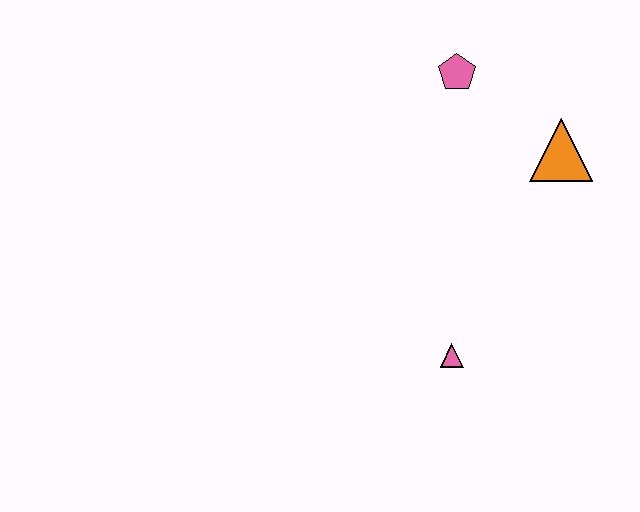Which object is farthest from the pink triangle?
The pink pentagon is farthest from the pink triangle.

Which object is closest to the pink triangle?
The orange triangle is closest to the pink triangle.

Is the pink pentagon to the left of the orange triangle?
Yes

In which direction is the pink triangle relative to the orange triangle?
The pink triangle is below the orange triangle.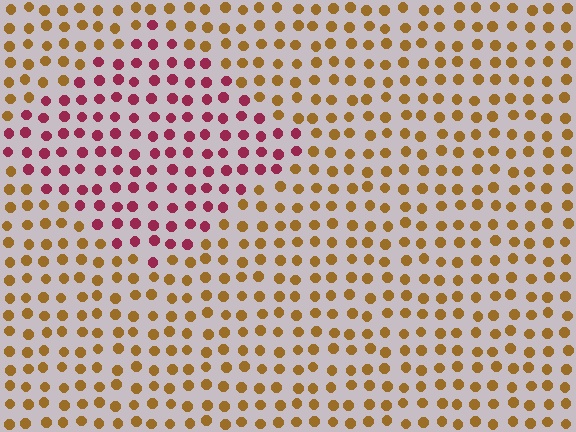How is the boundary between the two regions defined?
The boundary is defined purely by a slight shift in hue (about 58 degrees). Spacing, size, and orientation are identical on both sides.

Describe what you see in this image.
The image is filled with small brown elements in a uniform arrangement. A diamond-shaped region is visible where the elements are tinted to a slightly different hue, forming a subtle color boundary.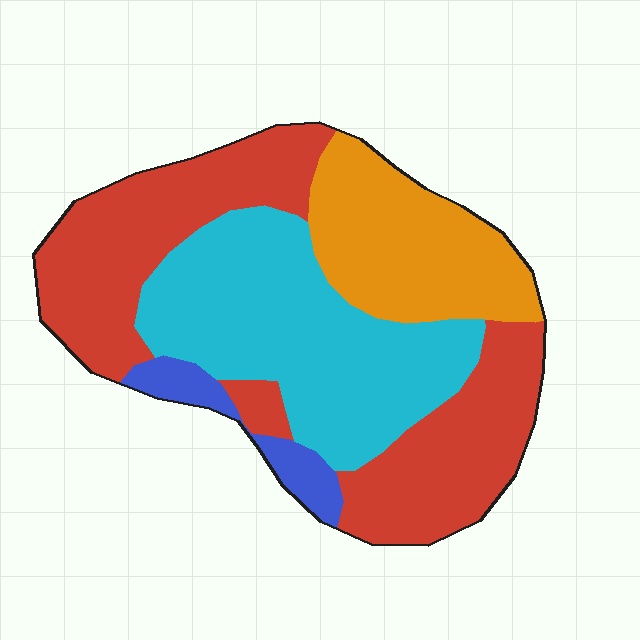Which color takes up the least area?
Blue, at roughly 5%.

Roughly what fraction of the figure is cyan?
Cyan takes up between a quarter and a half of the figure.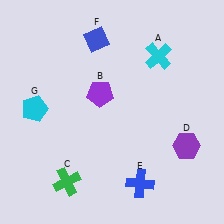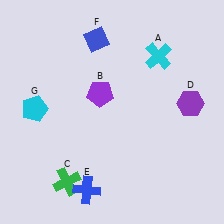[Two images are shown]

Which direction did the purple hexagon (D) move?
The purple hexagon (D) moved up.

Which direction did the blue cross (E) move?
The blue cross (E) moved left.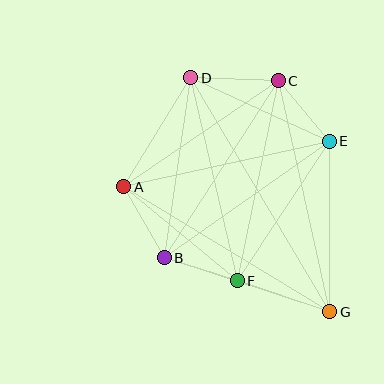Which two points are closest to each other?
Points B and F are closest to each other.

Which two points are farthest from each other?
Points D and G are farthest from each other.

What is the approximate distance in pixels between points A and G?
The distance between A and G is approximately 241 pixels.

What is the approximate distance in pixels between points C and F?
The distance between C and F is approximately 204 pixels.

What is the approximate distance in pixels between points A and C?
The distance between A and C is approximately 187 pixels.